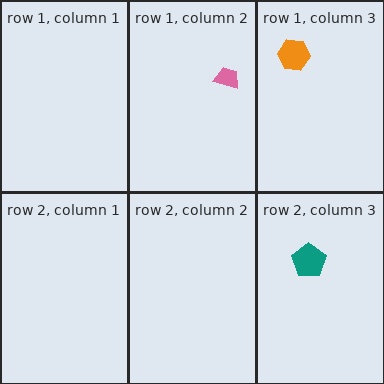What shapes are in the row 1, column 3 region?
The orange hexagon.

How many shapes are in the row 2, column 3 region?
1.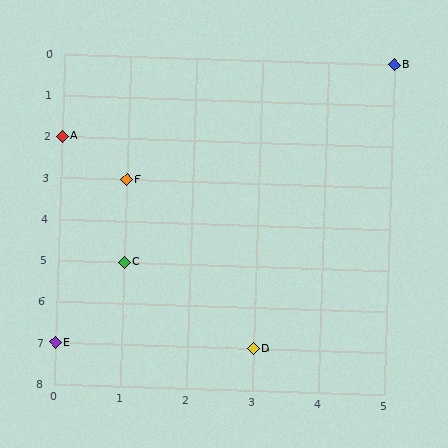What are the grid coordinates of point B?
Point B is at grid coordinates (5, 0).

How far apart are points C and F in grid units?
Points C and F are 2 rows apart.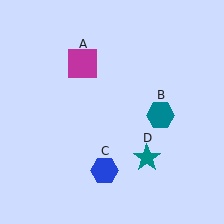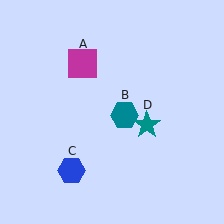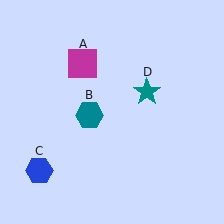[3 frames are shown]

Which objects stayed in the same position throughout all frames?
Magenta square (object A) remained stationary.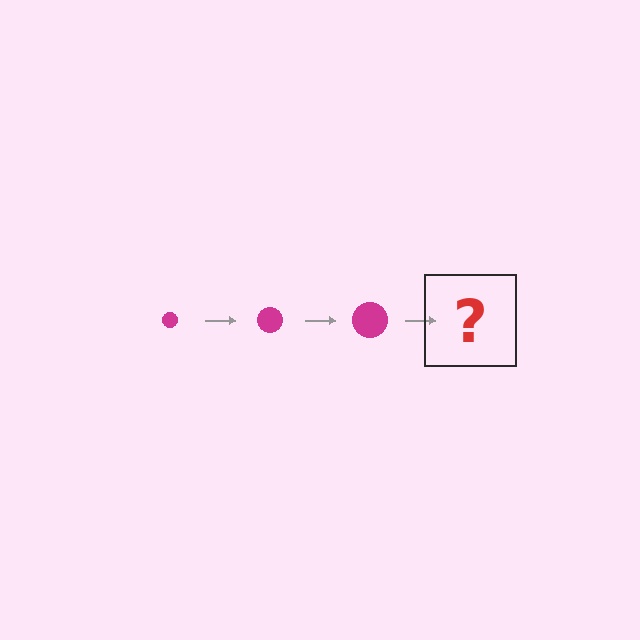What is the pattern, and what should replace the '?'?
The pattern is that the circle gets progressively larger each step. The '?' should be a magenta circle, larger than the previous one.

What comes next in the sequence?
The next element should be a magenta circle, larger than the previous one.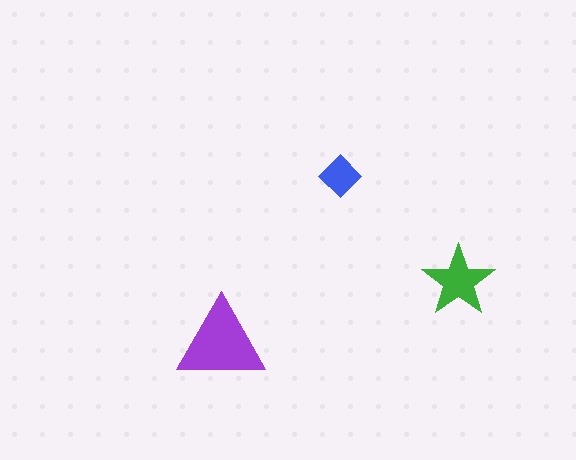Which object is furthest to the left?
The purple triangle is leftmost.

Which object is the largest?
The purple triangle.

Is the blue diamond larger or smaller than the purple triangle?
Smaller.